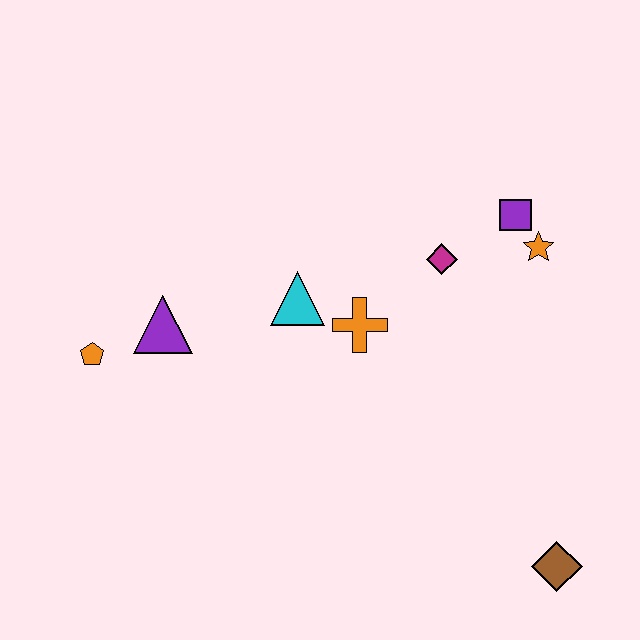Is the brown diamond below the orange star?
Yes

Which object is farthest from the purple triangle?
The brown diamond is farthest from the purple triangle.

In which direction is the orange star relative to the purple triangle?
The orange star is to the right of the purple triangle.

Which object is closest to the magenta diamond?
The purple square is closest to the magenta diamond.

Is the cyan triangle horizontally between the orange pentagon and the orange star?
Yes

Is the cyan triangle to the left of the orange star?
Yes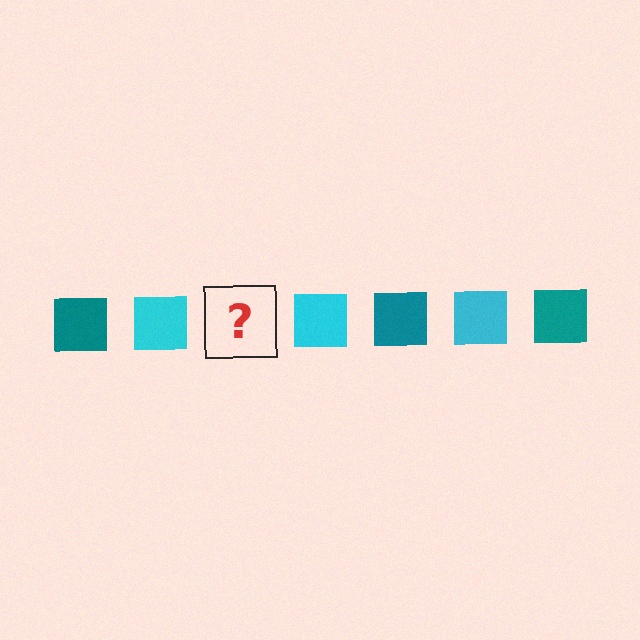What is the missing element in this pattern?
The missing element is a teal square.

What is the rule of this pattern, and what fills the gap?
The rule is that the pattern cycles through teal, cyan squares. The gap should be filled with a teal square.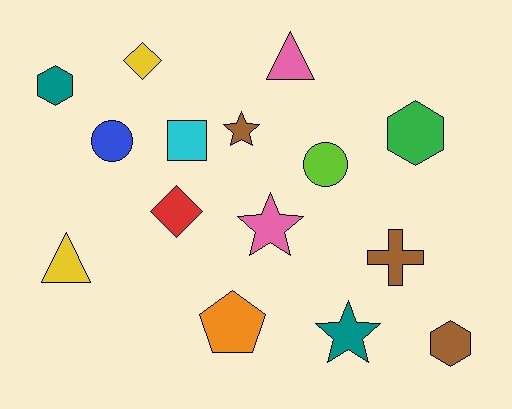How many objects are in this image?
There are 15 objects.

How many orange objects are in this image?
There is 1 orange object.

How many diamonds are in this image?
There are 2 diamonds.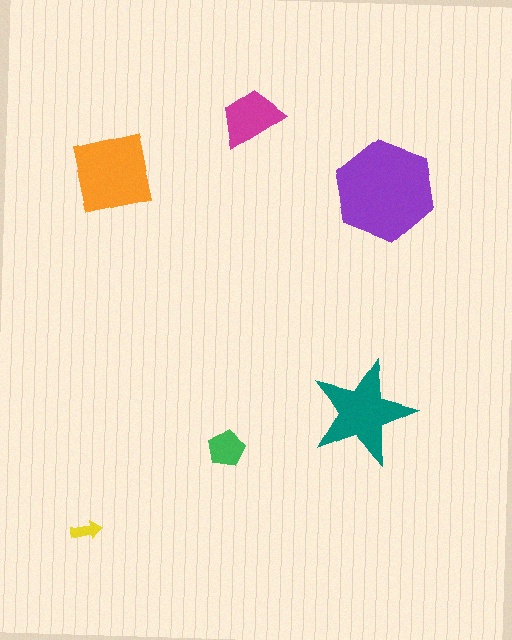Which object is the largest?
The purple hexagon.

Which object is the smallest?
The yellow arrow.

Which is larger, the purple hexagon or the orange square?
The purple hexagon.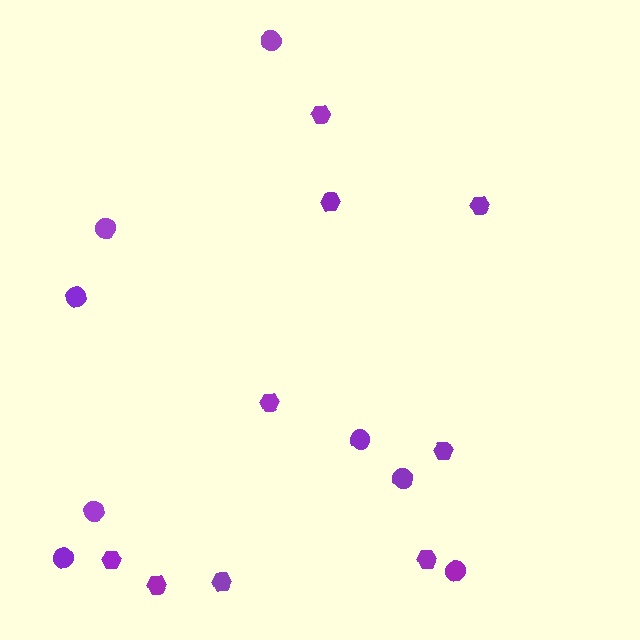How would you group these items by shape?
There are 2 groups: one group of hexagons (9) and one group of circles (8).